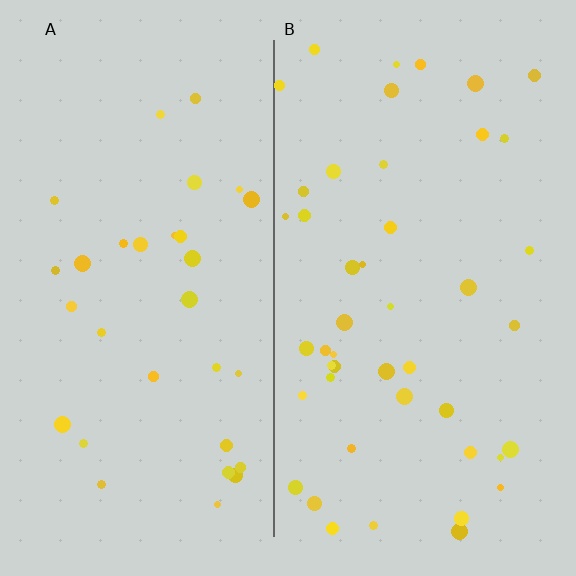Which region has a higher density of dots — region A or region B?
B (the right).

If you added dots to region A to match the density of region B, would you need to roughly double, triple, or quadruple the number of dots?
Approximately double.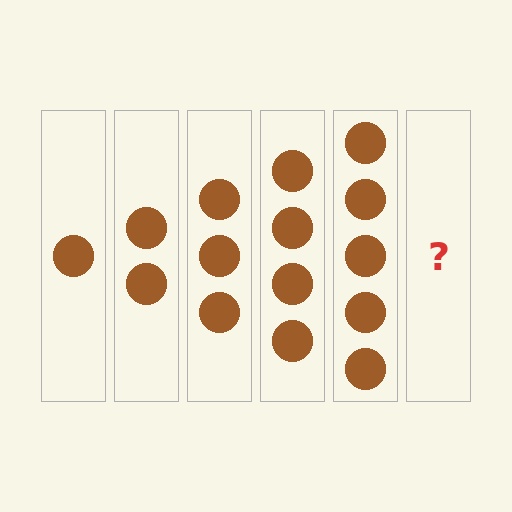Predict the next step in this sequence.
The next step is 6 circles.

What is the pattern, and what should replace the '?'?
The pattern is that each step adds one more circle. The '?' should be 6 circles.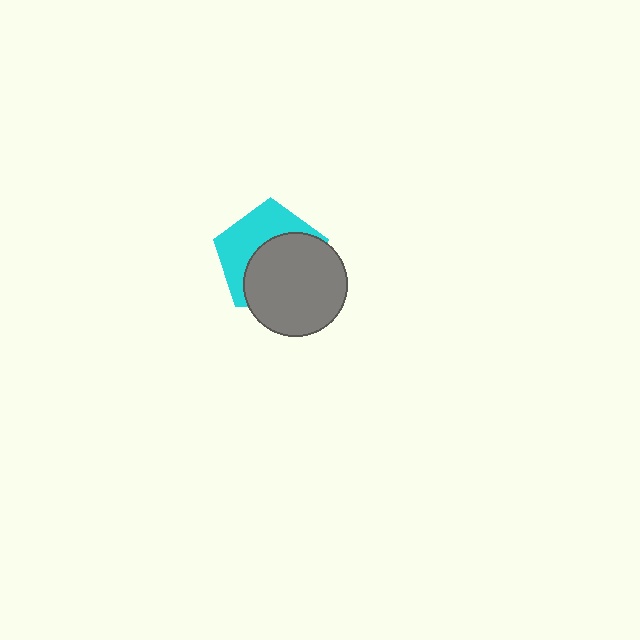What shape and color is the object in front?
The object in front is a gray circle.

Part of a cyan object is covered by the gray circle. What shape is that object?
It is a pentagon.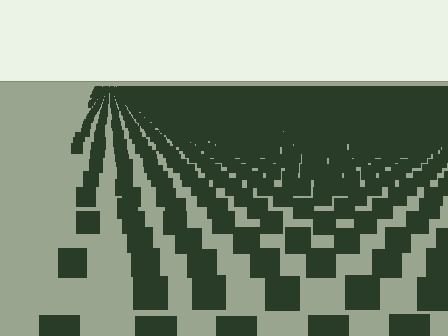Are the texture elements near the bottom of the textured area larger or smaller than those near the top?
Larger. Near the bottom, elements are closer to the viewer and appear at a bigger on-screen size.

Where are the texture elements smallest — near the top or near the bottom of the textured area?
Near the top.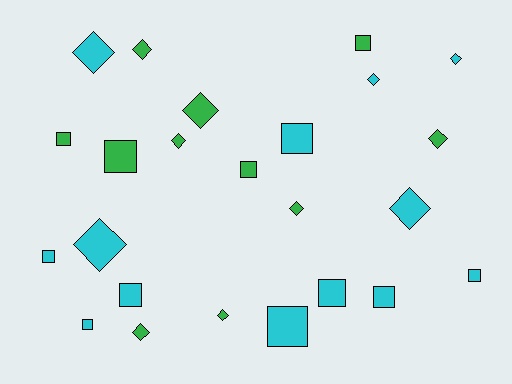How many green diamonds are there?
There are 7 green diamonds.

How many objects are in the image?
There are 24 objects.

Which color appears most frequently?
Cyan, with 13 objects.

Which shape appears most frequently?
Square, with 12 objects.